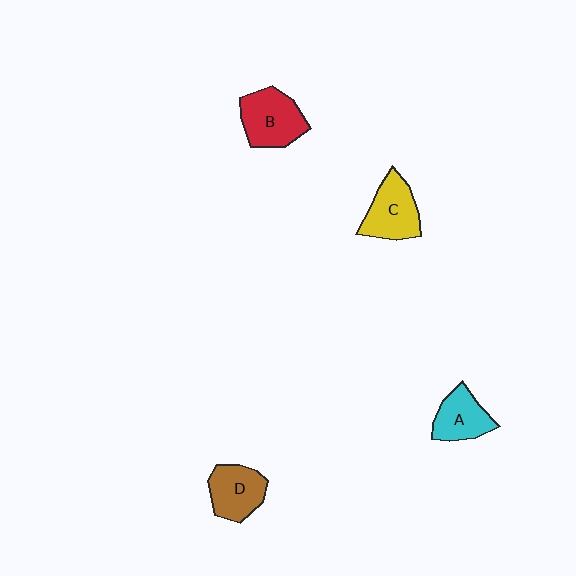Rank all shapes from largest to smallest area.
From largest to smallest: B (red), C (yellow), D (brown), A (cyan).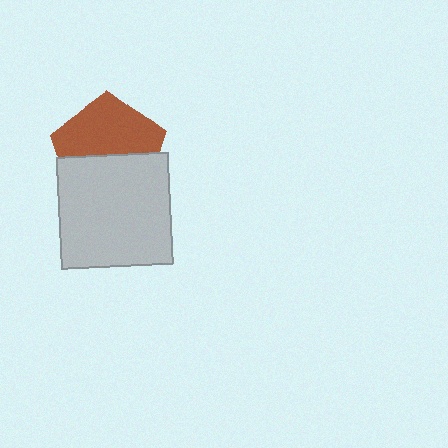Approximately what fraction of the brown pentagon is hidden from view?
Roughly 45% of the brown pentagon is hidden behind the light gray square.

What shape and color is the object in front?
The object in front is a light gray square.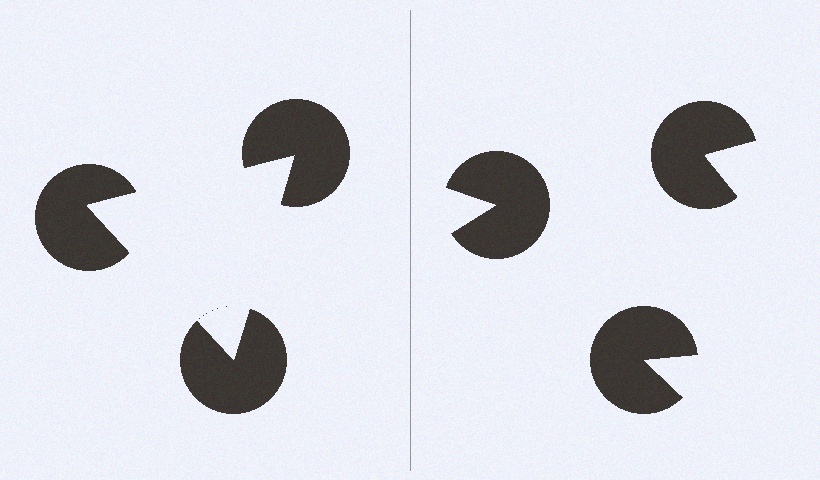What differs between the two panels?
The pac-man discs are positioned identically on both sides; only the wedge orientations differ. On the left they align to a triangle; on the right they are misaligned.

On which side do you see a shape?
An illusory triangle appears on the left side. On the right side the wedge cuts are rotated, so no coherent shape forms.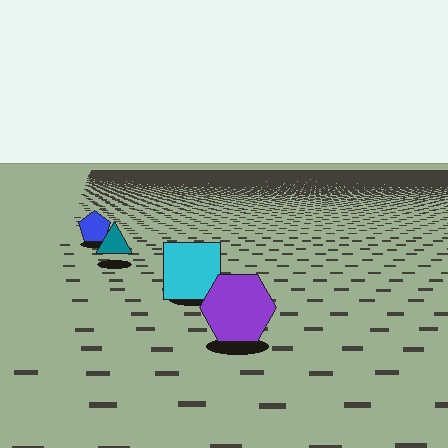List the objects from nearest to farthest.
From nearest to farthest: the purple hexagon, the cyan square, the teal triangle, the blue pentagon.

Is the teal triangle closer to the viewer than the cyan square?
No. The cyan square is closer — you can tell from the texture gradient: the ground texture is coarser near it.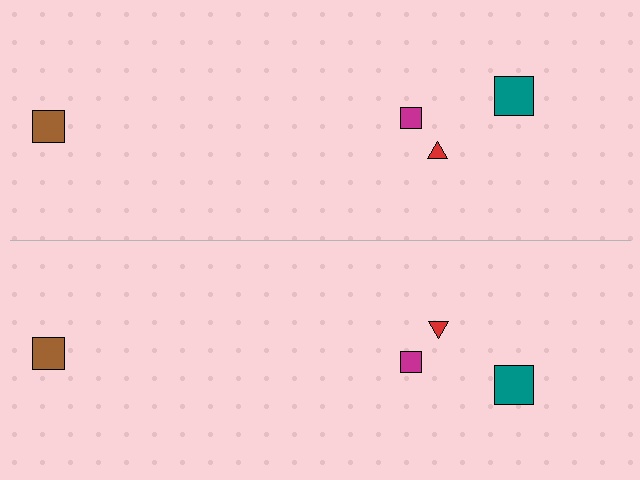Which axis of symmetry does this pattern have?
The pattern has a horizontal axis of symmetry running through the center of the image.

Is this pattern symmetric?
Yes, this pattern has bilateral (reflection) symmetry.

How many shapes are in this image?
There are 8 shapes in this image.